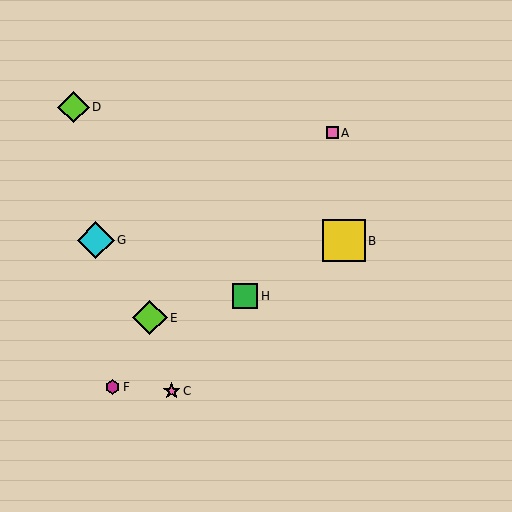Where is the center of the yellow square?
The center of the yellow square is at (344, 241).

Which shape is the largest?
The yellow square (labeled B) is the largest.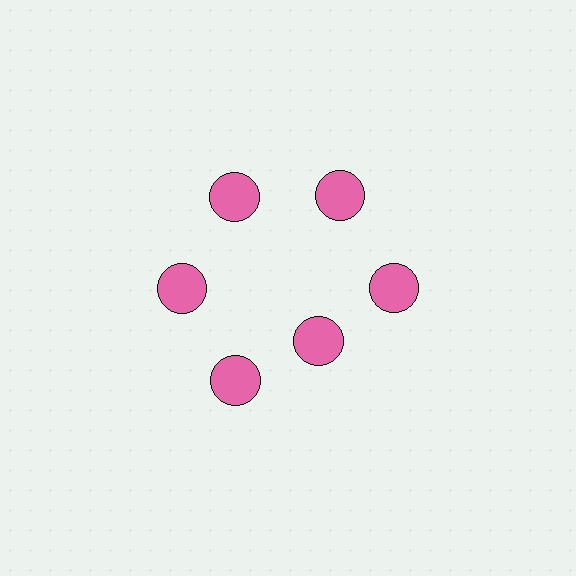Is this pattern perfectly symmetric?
No. The 6 pink circles are arranged in a ring, but one element near the 5 o'clock position is pulled inward toward the center, breaking the 6-fold rotational symmetry.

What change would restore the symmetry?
The symmetry would be restored by moving it outward, back onto the ring so that all 6 circles sit at equal angles and equal distance from the center.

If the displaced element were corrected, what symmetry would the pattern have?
It would have 6-fold rotational symmetry — the pattern would map onto itself every 60 degrees.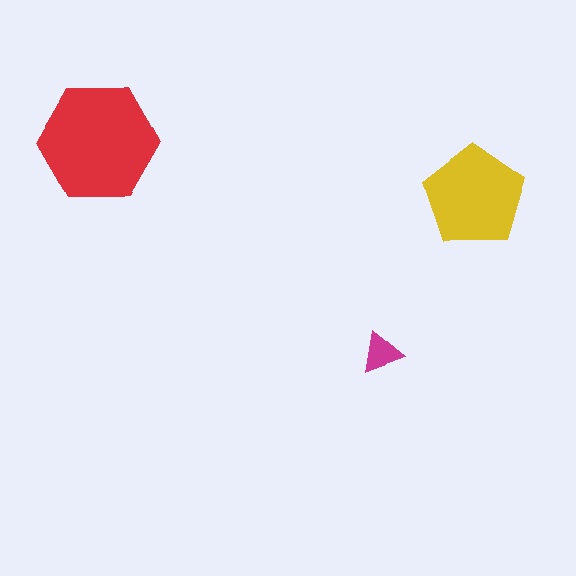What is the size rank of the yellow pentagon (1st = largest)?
2nd.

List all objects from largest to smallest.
The red hexagon, the yellow pentagon, the magenta triangle.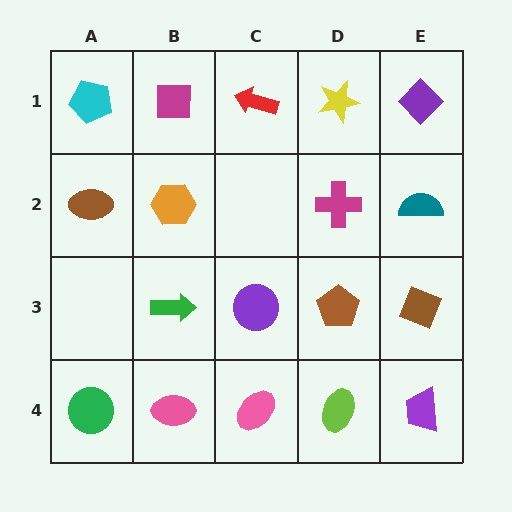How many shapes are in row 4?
5 shapes.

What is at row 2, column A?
A brown ellipse.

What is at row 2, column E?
A teal semicircle.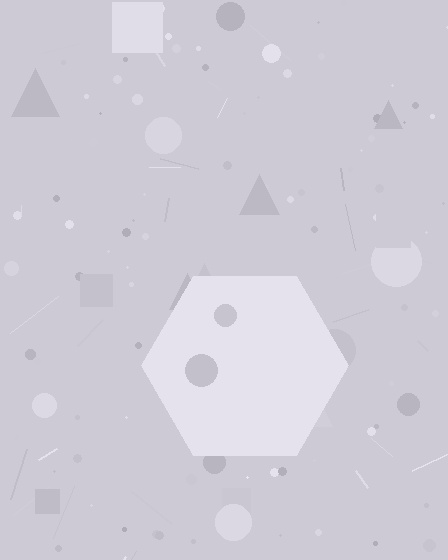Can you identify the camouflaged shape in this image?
The camouflaged shape is a hexagon.